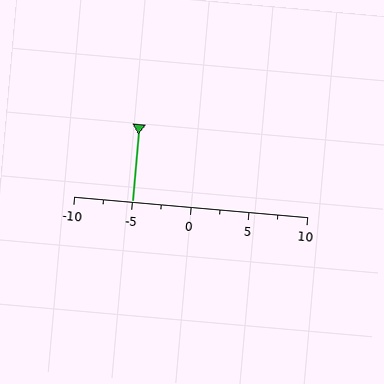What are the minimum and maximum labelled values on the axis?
The axis runs from -10 to 10.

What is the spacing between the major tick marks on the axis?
The major ticks are spaced 5 apart.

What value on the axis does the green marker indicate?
The marker indicates approximately -5.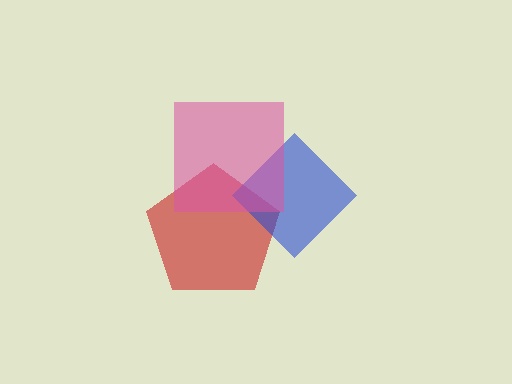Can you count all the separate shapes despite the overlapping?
Yes, there are 3 separate shapes.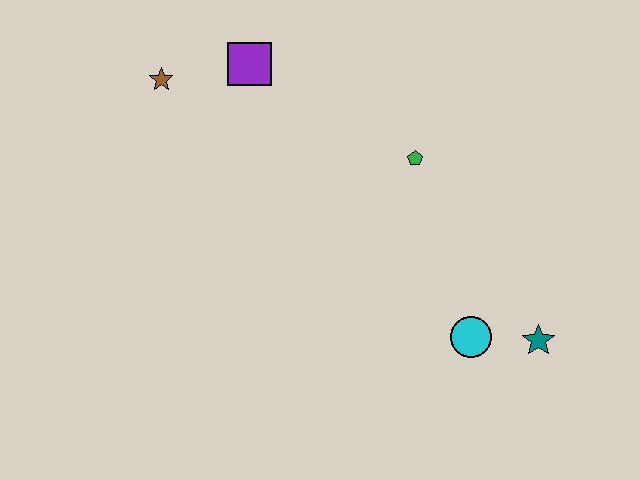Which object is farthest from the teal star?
The brown star is farthest from the teal star.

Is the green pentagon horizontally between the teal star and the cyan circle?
No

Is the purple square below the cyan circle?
No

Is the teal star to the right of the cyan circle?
Yes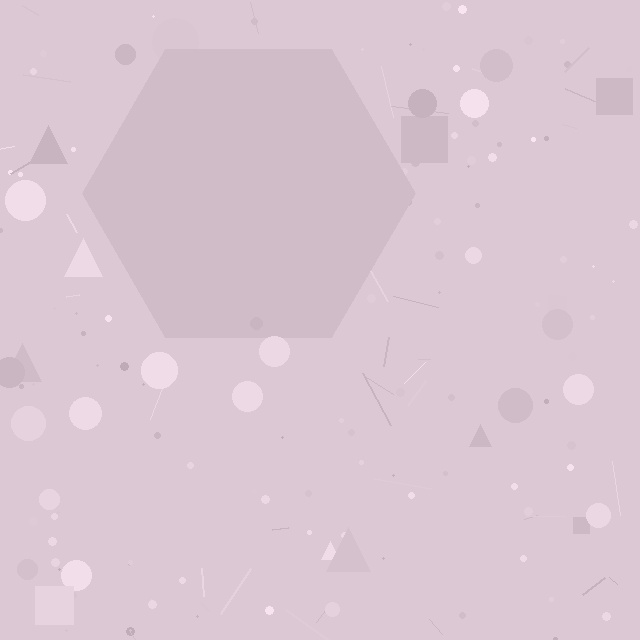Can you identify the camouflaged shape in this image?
The camouflaged shape is a hexagon.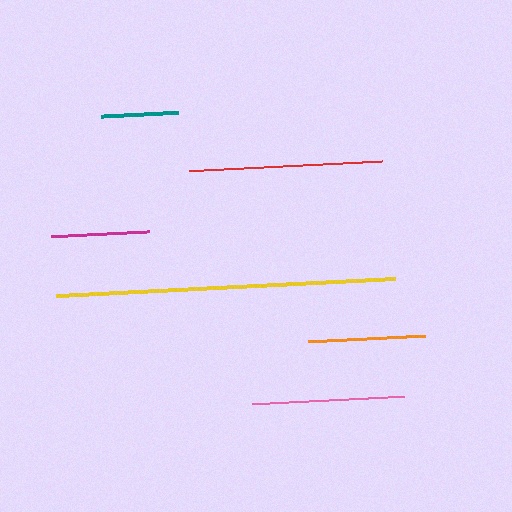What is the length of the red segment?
The red segment is approximately 195 pixels long.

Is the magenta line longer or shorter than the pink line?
The pink line is longer than the magenta line.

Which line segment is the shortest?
The teal line is the shortest at approximately 77 pixels.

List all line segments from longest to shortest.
From longest to shortest: yellow, red, pink, orange, magenta, teal.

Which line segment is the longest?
The yellow line is the longest at approximately 340 pixels.